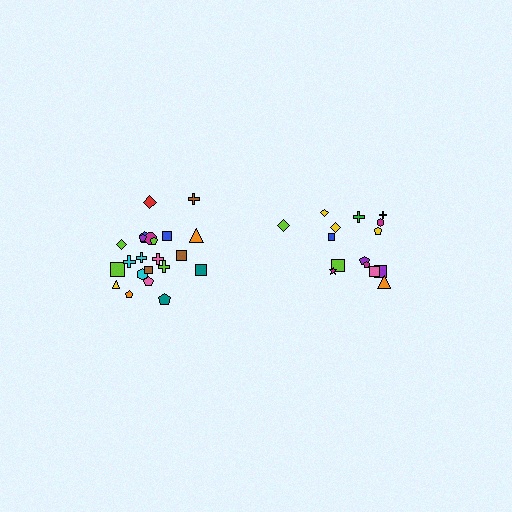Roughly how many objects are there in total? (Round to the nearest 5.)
Roughly 35 objects in total.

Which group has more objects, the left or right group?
The left group.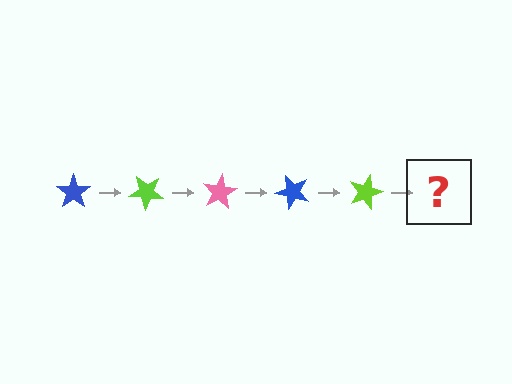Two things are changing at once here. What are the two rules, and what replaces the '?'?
The two rules are that it rotates 40 degrees each step and the color cycles through blue, lime, and pink. The '?' should be a pink star, rotated 200 degrees from the start.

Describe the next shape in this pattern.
It should be a pink star, rotated 200 degrees from the start.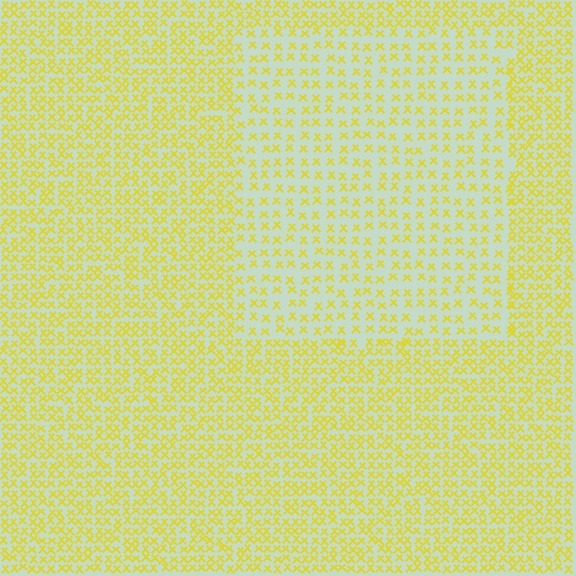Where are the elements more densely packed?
The elements are more densely packed outside the rectangle boundary.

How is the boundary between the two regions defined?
The boundary is defined by a change in element density (approximately 1.9x ratio). All elements are the same color, size, and shape.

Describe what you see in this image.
The image contains small yellow elements arranged at two different densities. A rectangle-shaped region is visible where the elements are less densely packed than the surrounding area.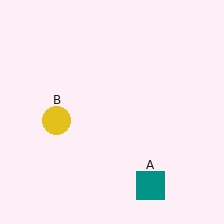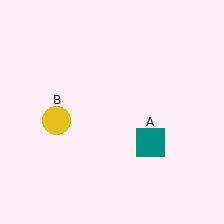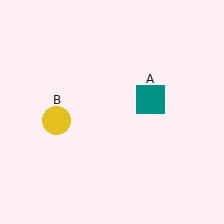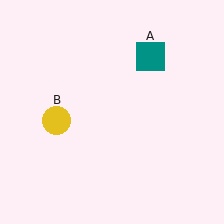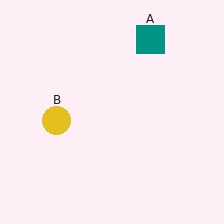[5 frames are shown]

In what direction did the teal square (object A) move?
The teal square (object A) moved up.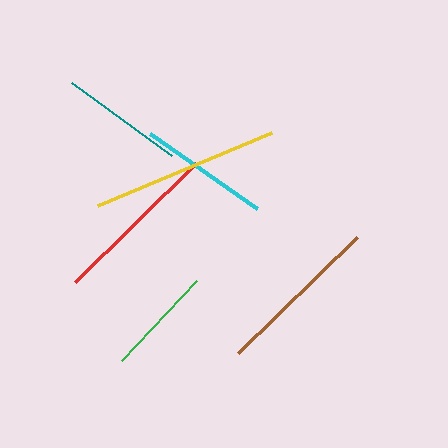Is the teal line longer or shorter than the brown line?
The brown line is longer than the teal line.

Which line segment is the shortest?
The green line is the shortest at approximately 109 pixels.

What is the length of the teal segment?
The teal segment is approximately 124 pixels long.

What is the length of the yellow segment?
The yellow segment is approximately 190 pixels long.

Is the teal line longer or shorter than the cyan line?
The cyan line is longer than the teal line.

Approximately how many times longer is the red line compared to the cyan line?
The red line is approximately 1.3 times the length of the cyan line.